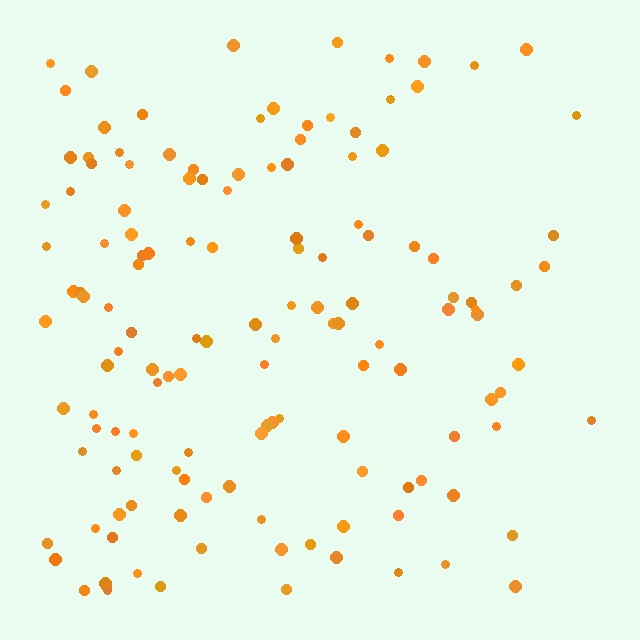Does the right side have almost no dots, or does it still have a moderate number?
Still a moderate number, just noticeably fewer than the left.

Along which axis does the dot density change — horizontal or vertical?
Horizontal.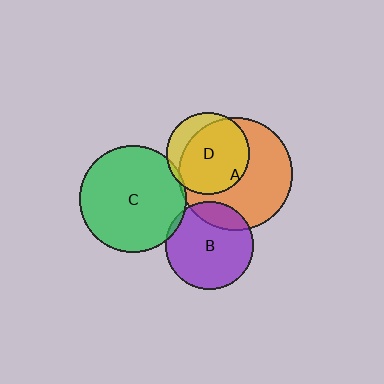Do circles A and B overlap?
Yes.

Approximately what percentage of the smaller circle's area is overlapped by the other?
Approximately 20%.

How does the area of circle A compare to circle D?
Approximately 1.9 times.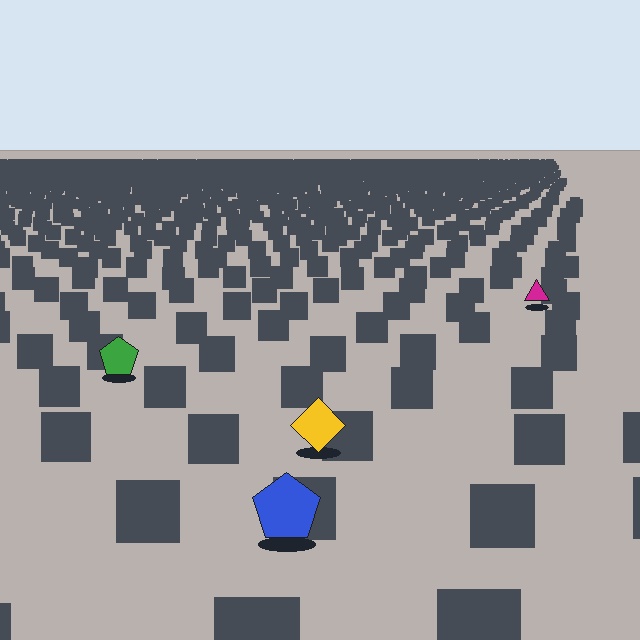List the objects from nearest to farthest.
From nearest to farthest: the blue pentagon, the yellow diamond, the green pentagon, the magenta triangle.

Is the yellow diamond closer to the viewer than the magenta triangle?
Yes. The yellow diamond is closer — you can tell from the texture gradient: the ground texture is coarser near it.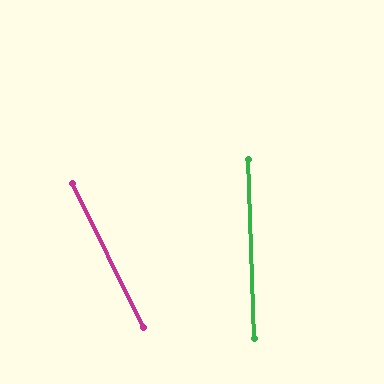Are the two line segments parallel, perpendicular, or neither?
Neither parallel nor perpendicular — they differ by about 24°.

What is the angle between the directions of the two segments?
Approximately 24 degrees.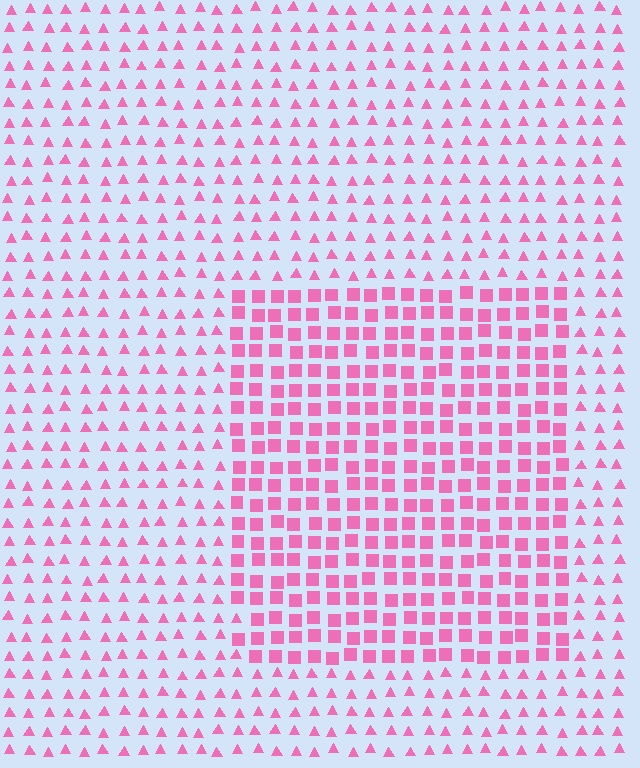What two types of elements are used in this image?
The image uses squares inside the rectangle region and triangles outside it.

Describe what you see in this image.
The image is filled with small pink elements arranged in a uniform grid. A rectangle-shaped region contains squares, while the surrounding area contains triangles. The boundary is defined purely by the change in element shape.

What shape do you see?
I see a rectangle.